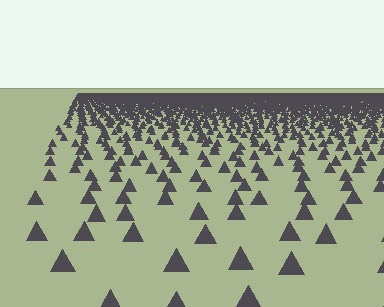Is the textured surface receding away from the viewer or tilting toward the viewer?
The surface is receding away from the viewer. Texture elements get smaller and denser toward the top.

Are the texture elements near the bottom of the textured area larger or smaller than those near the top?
Larger. Near the bottom, elements are closer to the viewer and appear at a bigger on-screen size.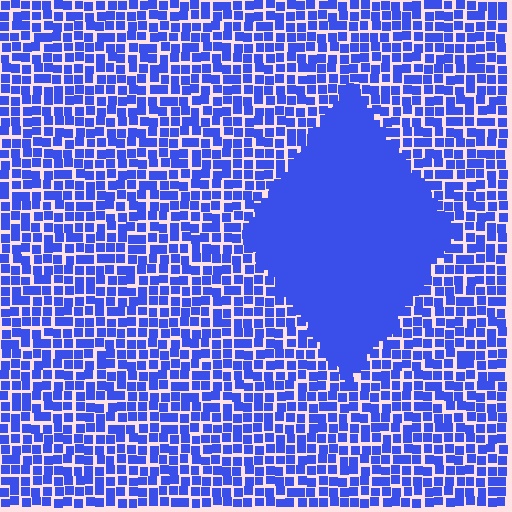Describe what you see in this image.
The image contains small blue elements arranged at two different densities. A diamond-shaped region is visible where the elements are more densely packed than the surrounding area.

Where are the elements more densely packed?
The elements are more densely packed inside the diamond boundary.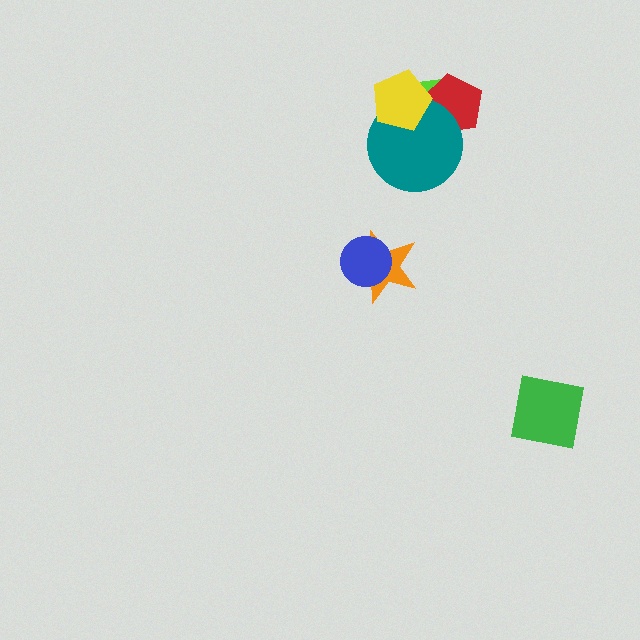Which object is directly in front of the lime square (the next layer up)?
The red pentagon is directly in front of the lime square.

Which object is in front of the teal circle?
The yellow pentagon is in front of the teal circle.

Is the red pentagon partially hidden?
Yes, it is partially covered by another shape.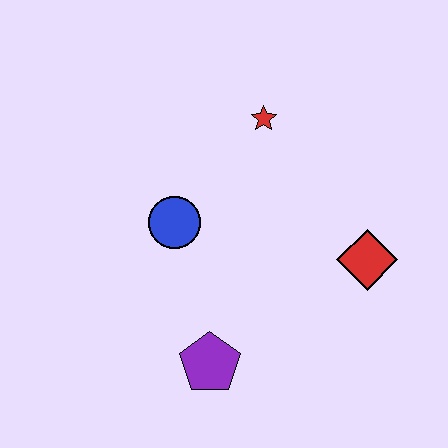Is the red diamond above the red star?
No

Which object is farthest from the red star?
The purple pentagon is farthest from the red star.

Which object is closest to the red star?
The blue circle is closest to the red star.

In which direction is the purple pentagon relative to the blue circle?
The purple pentagon is below the blue circle.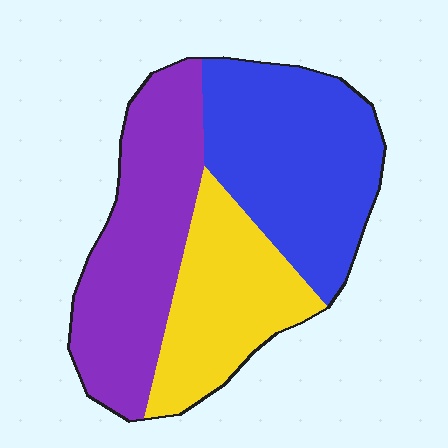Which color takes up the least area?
Yellow, at roughly 25%.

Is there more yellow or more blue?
Blue.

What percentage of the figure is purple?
Purple covers 36% of the figure.